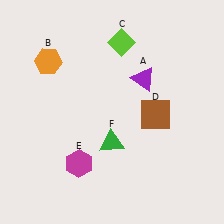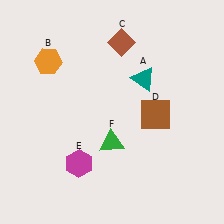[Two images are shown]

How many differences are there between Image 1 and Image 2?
There are 2 differences between the two images.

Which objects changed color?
A changed from purple to teal. C changed from lime to brown.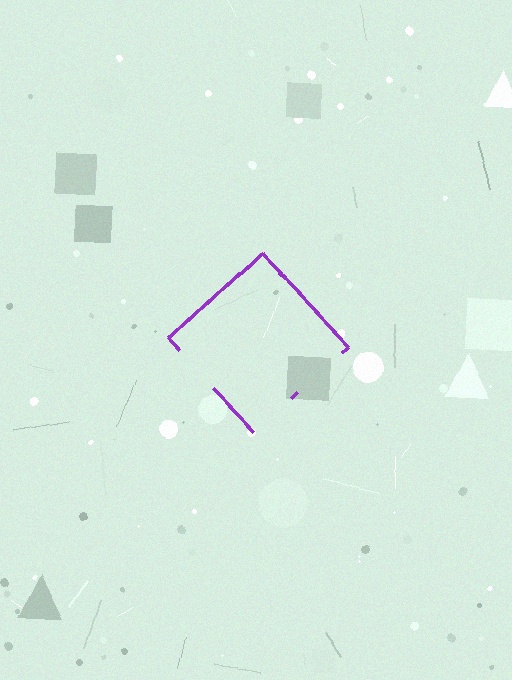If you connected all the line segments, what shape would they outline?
They would outline a diamond.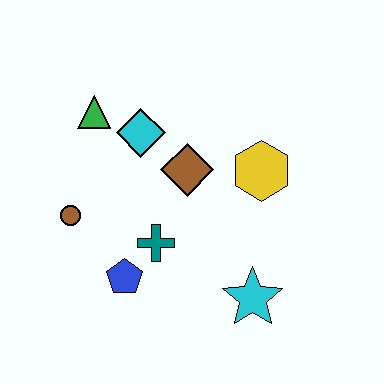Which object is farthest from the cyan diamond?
The cyan star is farthest from the cyan diamond.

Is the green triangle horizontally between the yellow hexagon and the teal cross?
No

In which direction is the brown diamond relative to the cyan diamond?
The brown diamond is to the right of the cyan diamond.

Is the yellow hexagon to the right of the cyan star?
Yes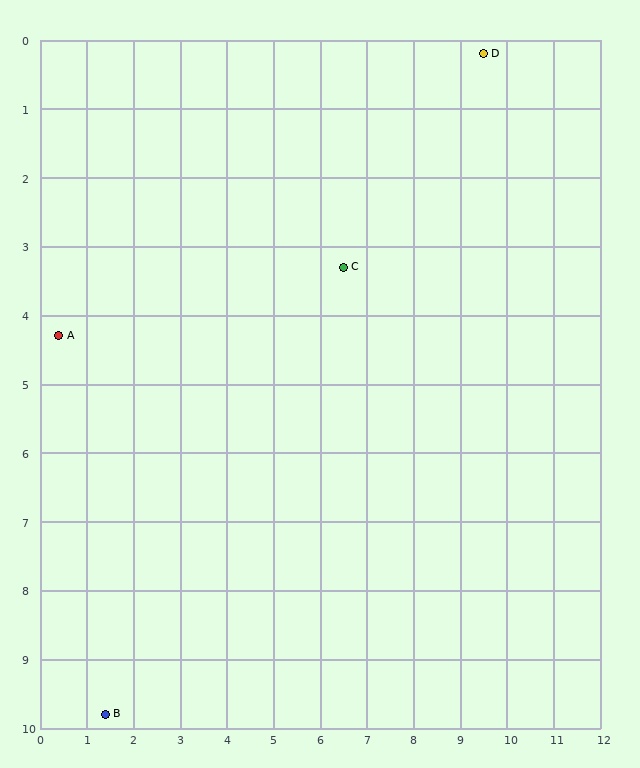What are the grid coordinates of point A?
Point A is at approximately (0.4, 4.3).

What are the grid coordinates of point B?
Point B is at approximately (1.4, 9.8).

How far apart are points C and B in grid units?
Points C and B are about 8.3 grid units apart.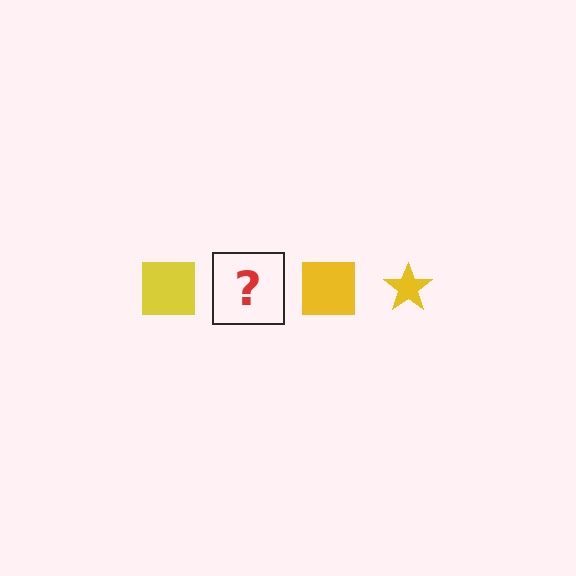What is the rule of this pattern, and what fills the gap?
The rule is that the pattern cycles through square, star shapes in yellow. The gap should be filled with a yellow star.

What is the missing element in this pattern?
The missing element is a yellow star.